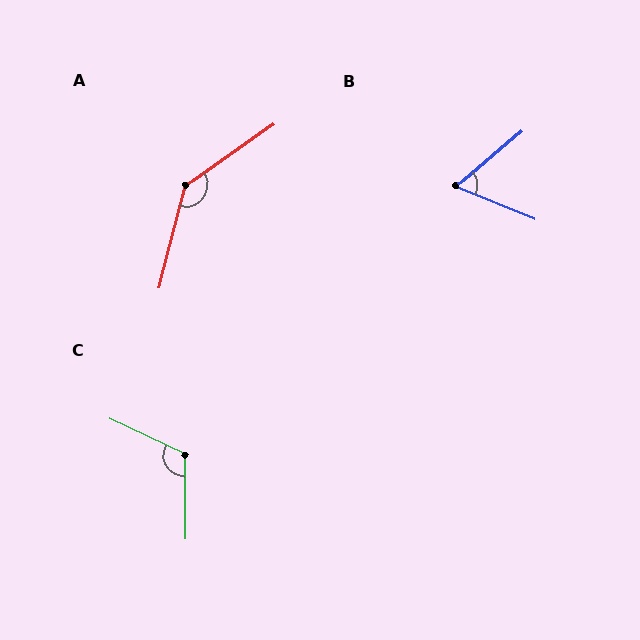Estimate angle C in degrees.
Approximately 115 degrees.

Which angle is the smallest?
B, at approximately 62 degrees.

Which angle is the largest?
A, at approximately 139 degrees.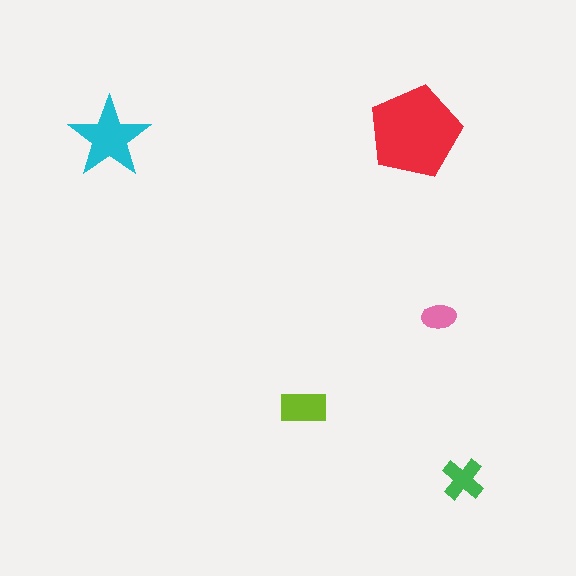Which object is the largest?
The red pentagon.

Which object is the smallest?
The pink ellipse.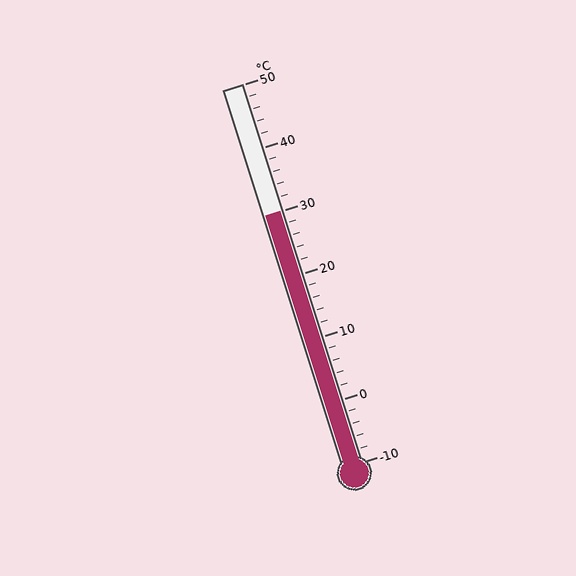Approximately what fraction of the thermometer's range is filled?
The thermometer is filled to approximately 65% of its range.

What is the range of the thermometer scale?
The thermometer scale ranges from -10°C to 50°C.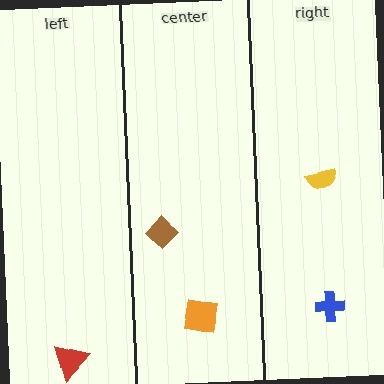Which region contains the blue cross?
The right region.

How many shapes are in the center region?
2.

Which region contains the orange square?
The center region.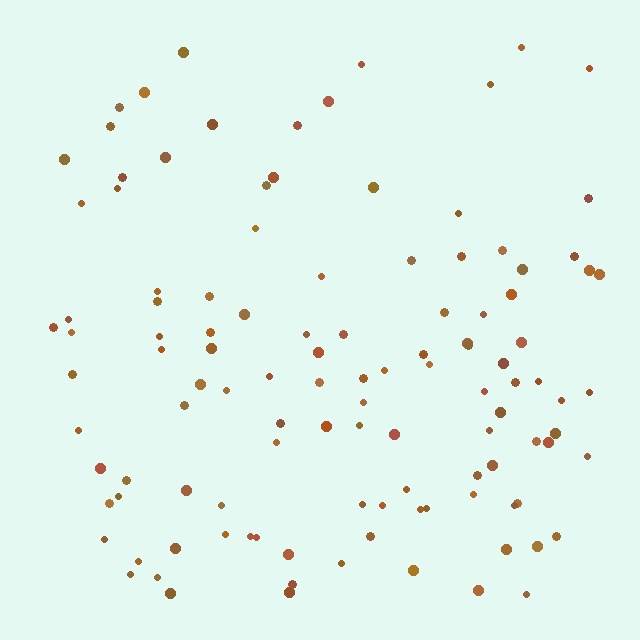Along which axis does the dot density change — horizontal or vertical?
Vertical.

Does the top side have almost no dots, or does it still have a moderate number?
Still a moderate number, just noticeably fewer than the bottom.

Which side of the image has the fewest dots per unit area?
The top.